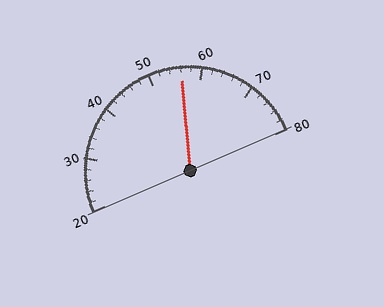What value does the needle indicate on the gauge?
The needle indicates approximately 56.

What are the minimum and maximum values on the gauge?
The gauge ranges from 20 to 80.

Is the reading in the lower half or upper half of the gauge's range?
The reading is in the upper half of the range (20 to 80).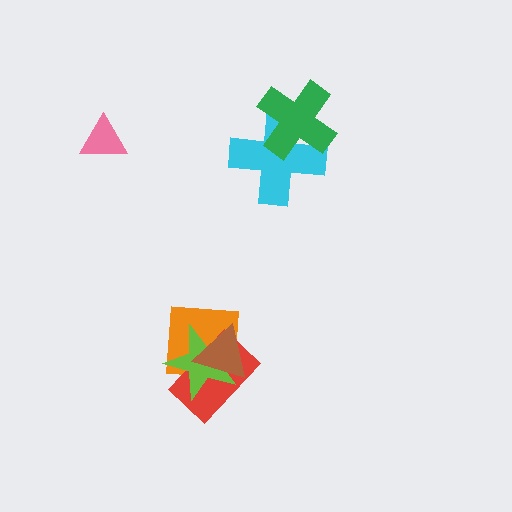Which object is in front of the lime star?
The brown triangle is in front of the lime star.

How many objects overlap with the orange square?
3 objects overlap with the orange square.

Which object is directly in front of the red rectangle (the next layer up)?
The lime star is directly in front of the red rectangle.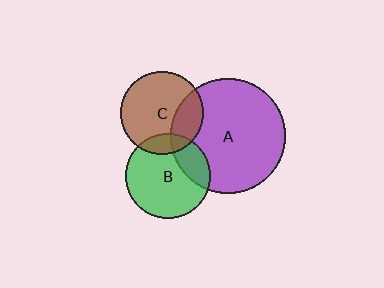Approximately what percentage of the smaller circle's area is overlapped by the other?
Approximately 25%.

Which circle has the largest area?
Circle A (purple).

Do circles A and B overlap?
Yes.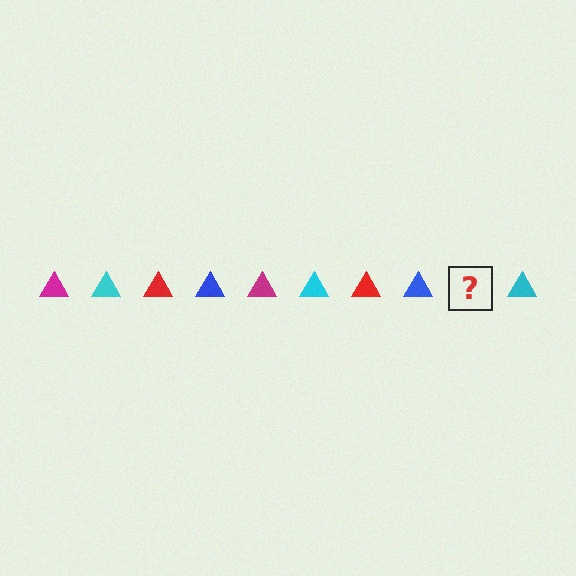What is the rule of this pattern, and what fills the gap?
The rule is that the pattern cycles through magenta, cyan, red, blue triangles. The gap should be filled with a magenta triangle.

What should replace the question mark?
The question mark should be replaced with a magenta triangle.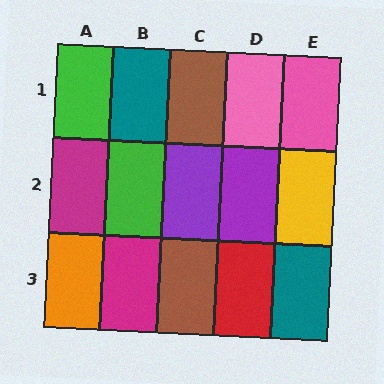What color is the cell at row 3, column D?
Red.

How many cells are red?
1 cell is red.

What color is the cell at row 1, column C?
Brown.